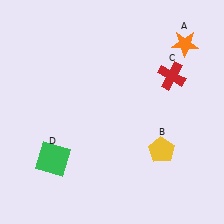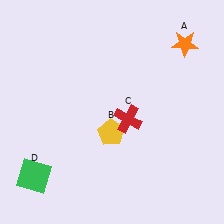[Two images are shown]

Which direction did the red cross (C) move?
The red cross (C) moved left.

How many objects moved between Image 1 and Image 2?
3 objects moved between the two images.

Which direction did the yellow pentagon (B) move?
The yellow pentagon (B) moved left.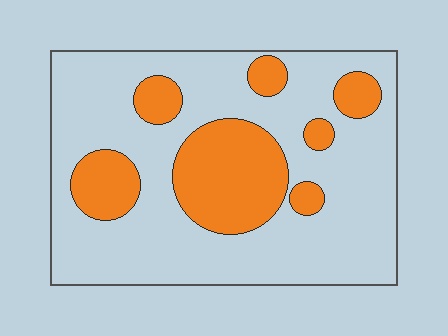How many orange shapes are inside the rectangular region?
7.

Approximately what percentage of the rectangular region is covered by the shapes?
Approximately 25%.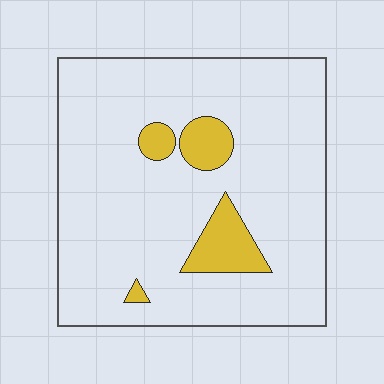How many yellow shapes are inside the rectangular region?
4.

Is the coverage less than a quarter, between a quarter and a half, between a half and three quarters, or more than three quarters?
Less than a quarter.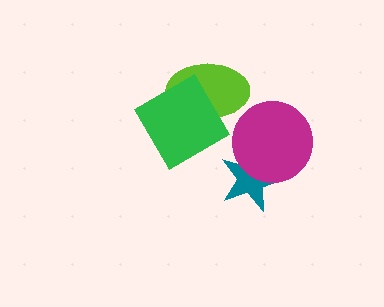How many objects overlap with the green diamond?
1 object overlaps with the green diamond.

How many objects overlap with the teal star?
1 object overlaps with the teal star.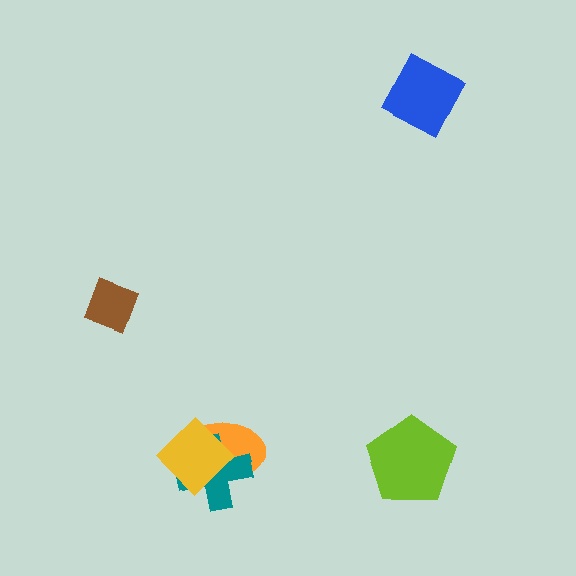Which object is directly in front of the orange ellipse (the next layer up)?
The teal cross is directly in front of the orange ellipse.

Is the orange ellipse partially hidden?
Yes, it is partially covered by another shape.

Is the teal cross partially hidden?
Yes, it is partially covered by another shape.